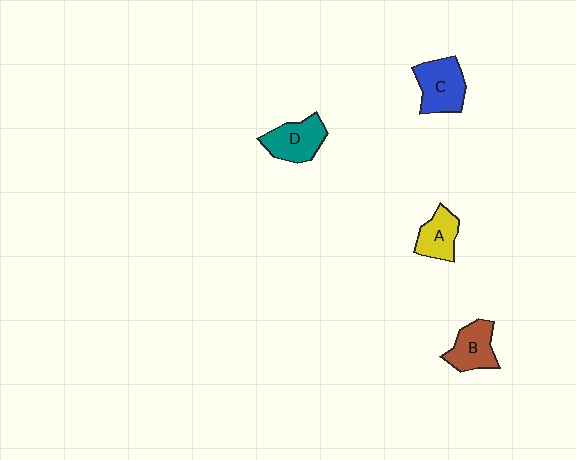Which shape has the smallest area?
Shape A (yellow).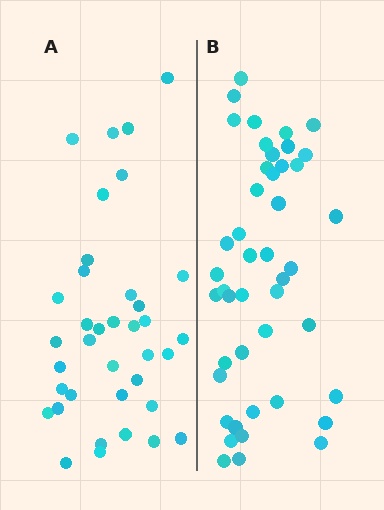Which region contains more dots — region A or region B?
Region B (the right region) has more dots.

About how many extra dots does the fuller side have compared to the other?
Region B has roughly 8 or so more dots than region A.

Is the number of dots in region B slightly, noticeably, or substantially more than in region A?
Region B has only slightly more — the two regions are fairly close. The ratio is roughly 1.2 to 1.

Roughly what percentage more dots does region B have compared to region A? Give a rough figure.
About 20% more.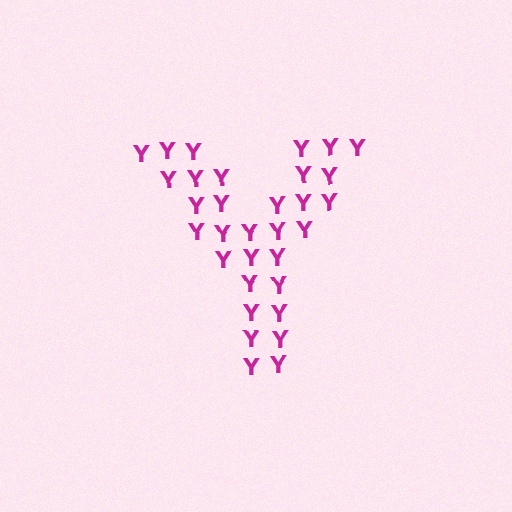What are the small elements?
The small elements are letter Y's.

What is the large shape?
The large shape is the letter Y.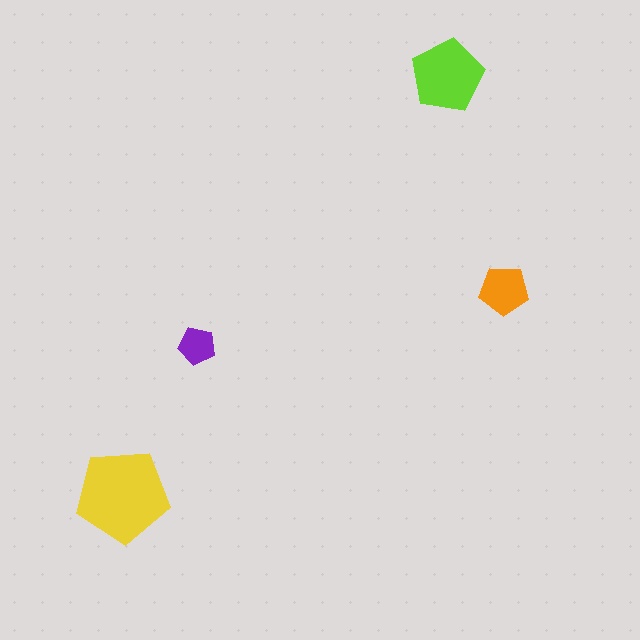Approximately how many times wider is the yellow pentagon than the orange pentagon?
About 2 times wider.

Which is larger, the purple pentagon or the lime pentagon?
The lime one.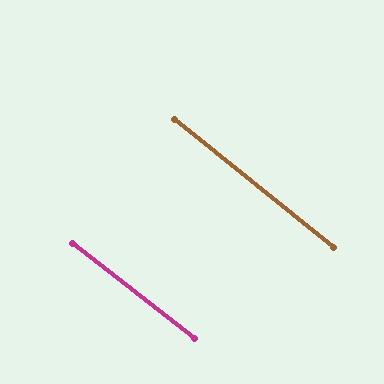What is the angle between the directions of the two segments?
Approximately 1 degree.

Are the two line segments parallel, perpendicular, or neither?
Parallel — their directions differ by only 0.7°.